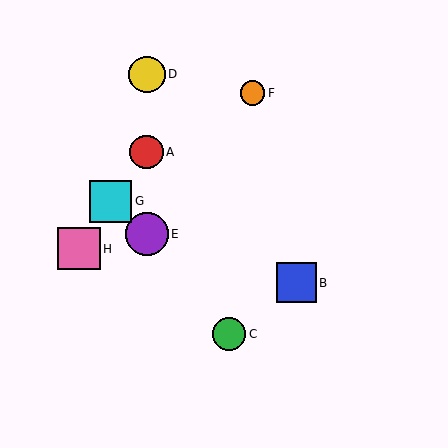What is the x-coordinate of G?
Object G is at x≈110.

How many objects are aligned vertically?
3 objects (A, D, E) are aligned vertically.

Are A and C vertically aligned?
No, A is at x≈147 and C is at x≈229.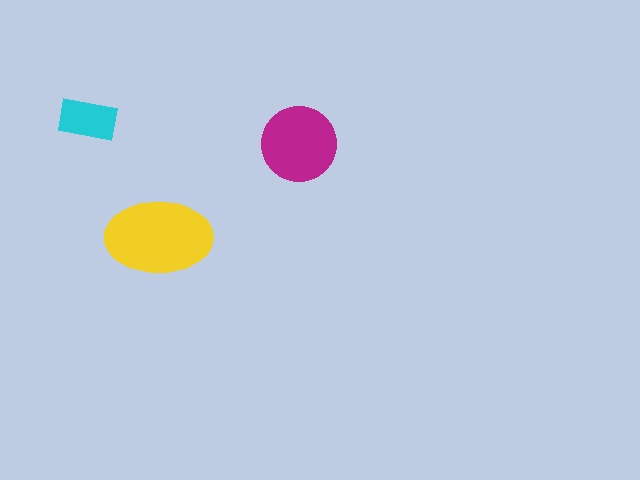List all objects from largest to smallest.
The yellow ellipse, the magenta circle, the cyan rectangle.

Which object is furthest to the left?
The cyan rectangle is leftmost.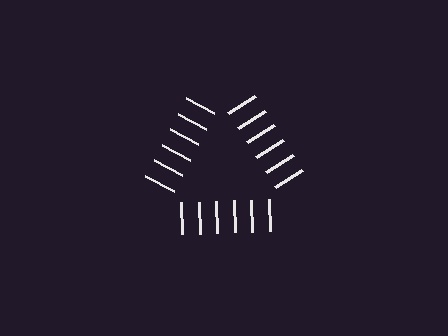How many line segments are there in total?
18 — 6 along each of the 3 edges.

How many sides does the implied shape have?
3 sides — the line-ends trace a triangle.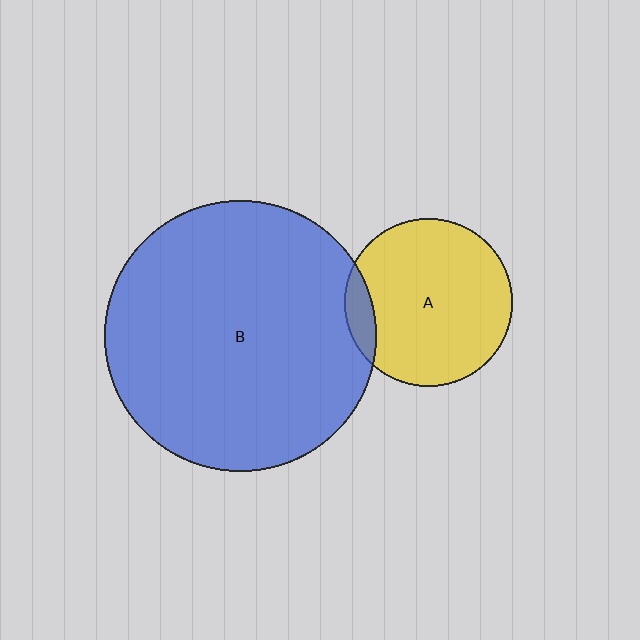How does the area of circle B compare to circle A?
Approximately 2.6 times.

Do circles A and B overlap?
Yes.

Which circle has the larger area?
Circle B (blue).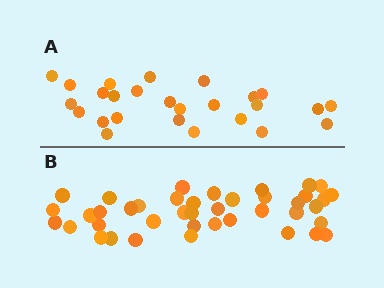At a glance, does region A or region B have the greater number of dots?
Region B (the bottom region) has more dots.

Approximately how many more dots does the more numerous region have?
Region B has approximately 15 more dots than region A.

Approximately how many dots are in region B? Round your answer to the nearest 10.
About 40 dots. (The exact count is 41, which rounds to 40.)